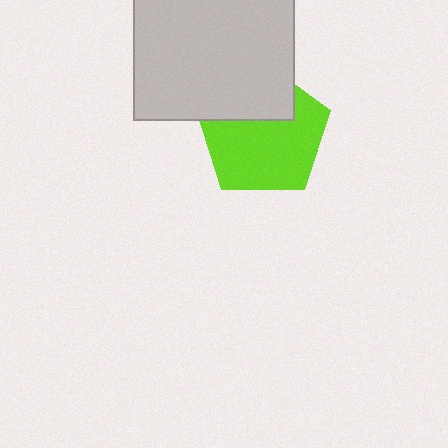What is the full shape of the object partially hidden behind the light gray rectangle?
The partially hidden object is a lime pentagon.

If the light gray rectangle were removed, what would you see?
You would see the complete lime pentagon.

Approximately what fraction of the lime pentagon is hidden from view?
Roughly 33% of the lime pentagon is hidden behind the light gray rectangle.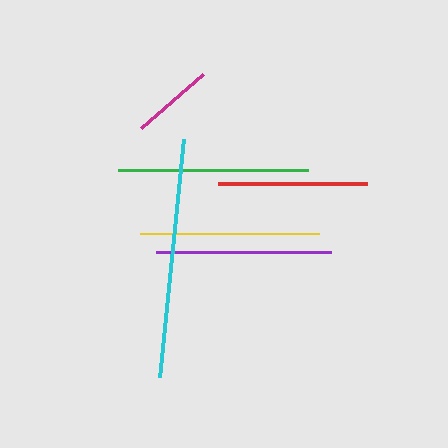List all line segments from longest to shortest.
From longest to shortest: cyan, green, yellow, purple, red, magenta.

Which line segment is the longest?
The cyan line is the longest at approximately 239 pixels.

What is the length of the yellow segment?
The yellow segment is approximately 179 pixels long.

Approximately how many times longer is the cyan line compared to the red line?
The cyan line is approximately 1.6 times the length of the red line.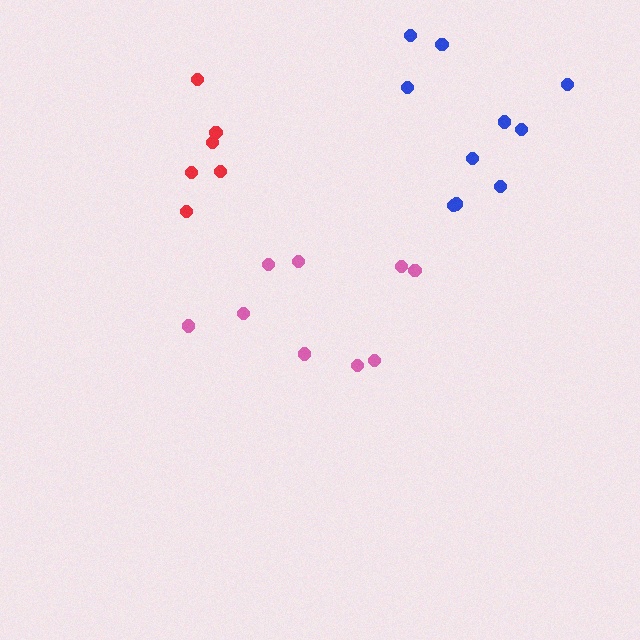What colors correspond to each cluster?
The clusters are colored: pink, blue, red.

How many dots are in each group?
Group 1: 9 dots, Group 2: 10 dots, Group 3: 6 dots (25 total).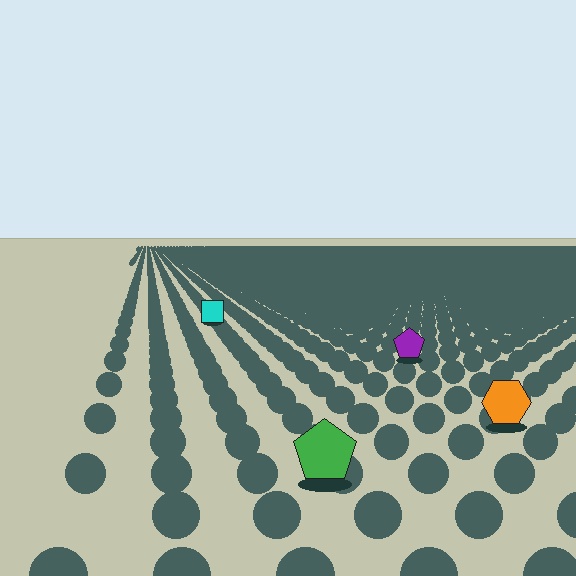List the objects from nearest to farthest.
From nearest to farthest: the green pentagon, the orange hexagon, the purple pentagon, the cyan square.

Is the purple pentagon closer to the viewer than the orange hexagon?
No. The orange hexagon is closer — you can tell from the texture gradient: the ground texture is coarser near it.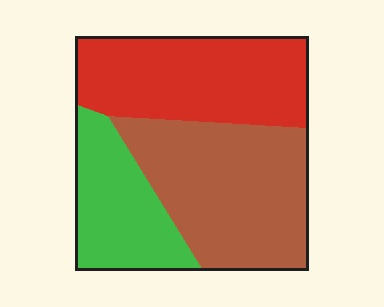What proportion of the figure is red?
Red takes up between a quarter and a half of the figure.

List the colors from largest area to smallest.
From largest to smallest: brown, red, green.